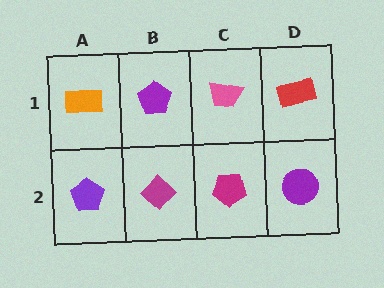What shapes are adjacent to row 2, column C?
A pink trapezoid (row 1, column C), a magenta diamond (row 2, column B), a purple circle (row 2, column D).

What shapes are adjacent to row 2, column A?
An orange rectangle (row 1, column A), a magenta diamond (row 2, column B).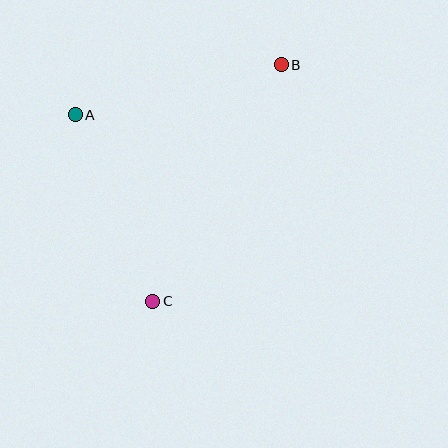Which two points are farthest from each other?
Points B and C are farthest from each other.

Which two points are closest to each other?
Points A and C are closest to each other.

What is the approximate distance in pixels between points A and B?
The distance between A and B is approximately 212 pixels.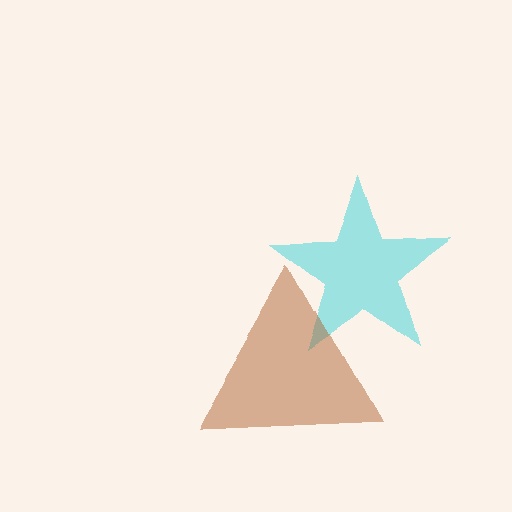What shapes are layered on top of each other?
The layered shapes are: a cyan star, a brown triangle.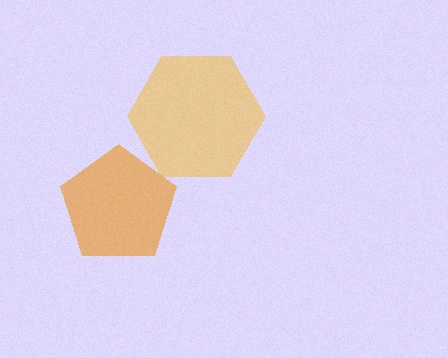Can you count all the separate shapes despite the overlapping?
Yes, there are 2 separate shapes.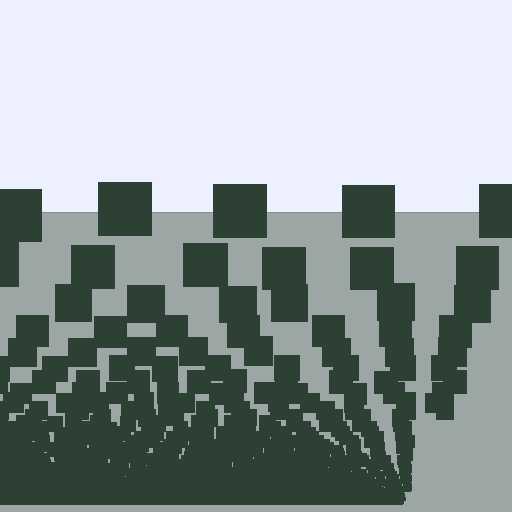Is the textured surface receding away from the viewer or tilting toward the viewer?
The surface appears to tilt toward the viewer. Texture elements get larger and sparser toward the top.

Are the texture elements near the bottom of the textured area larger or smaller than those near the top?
Smaller. The gradient is inverted — elements near the bottom are smaller and denser.